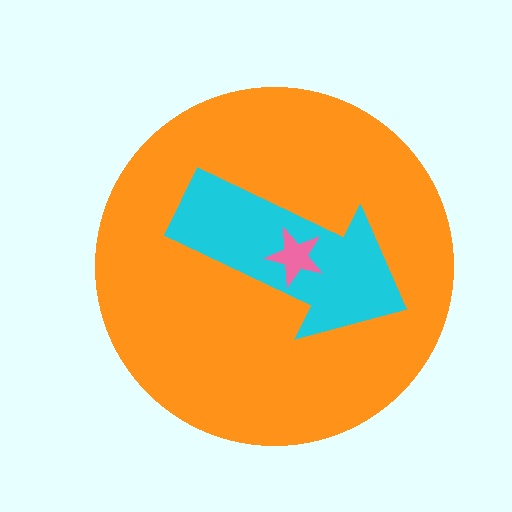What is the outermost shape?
The orange circle.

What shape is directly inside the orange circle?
The cyan arrow.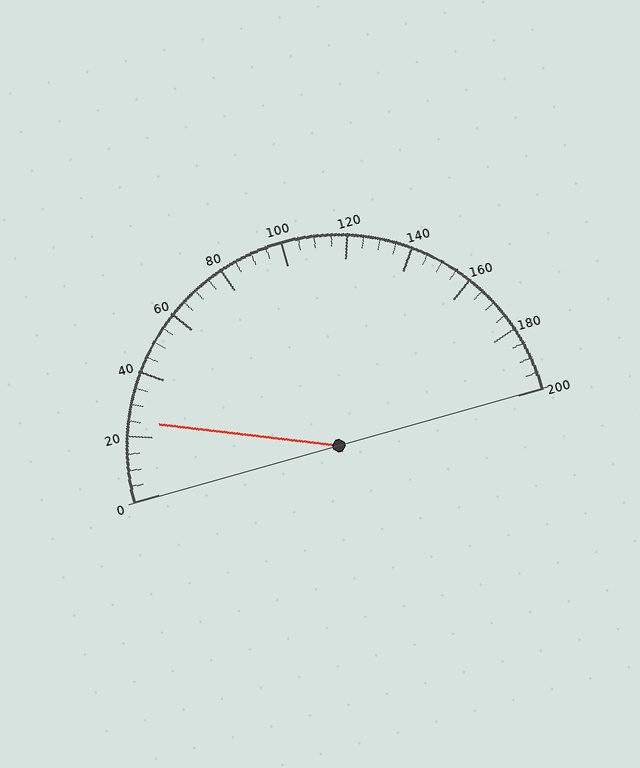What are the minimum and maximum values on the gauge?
The gauge ranges from 0 to 200.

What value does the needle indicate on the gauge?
The needle indicates approximately 25.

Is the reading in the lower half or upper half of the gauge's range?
The reading is in the lower half of the range (0 to 200).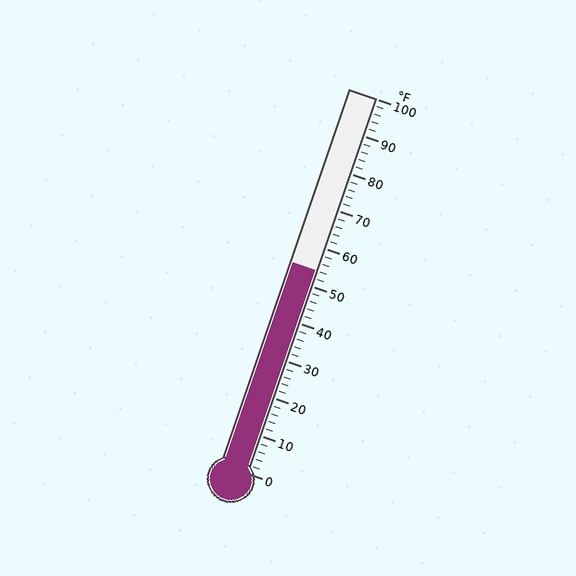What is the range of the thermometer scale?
The thermometer scale ranges from 0°F to 100°F.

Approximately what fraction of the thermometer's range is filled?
The thermometer is filled to approximately 55% of its range.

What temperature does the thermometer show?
The thermometer shows approximately 54°F.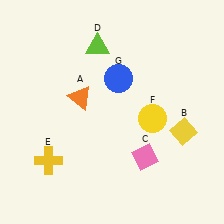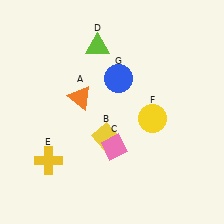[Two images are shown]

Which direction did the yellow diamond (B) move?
The yellow diamond (B) moved left.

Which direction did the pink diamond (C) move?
The pink diamond (C) moved left.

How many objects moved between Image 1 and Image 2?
2 objects moved between the two images.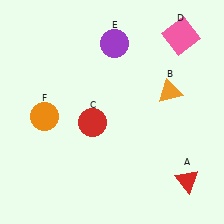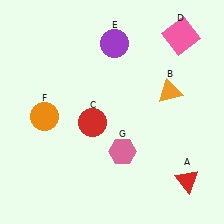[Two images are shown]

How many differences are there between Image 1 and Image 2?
There is 1 difference between the two images.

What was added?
A pink hexagon (G) was added in Image 2.